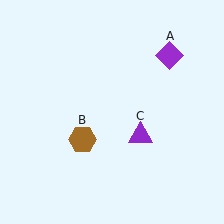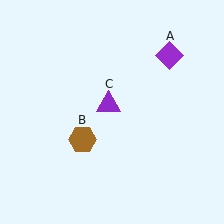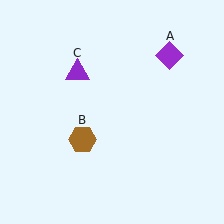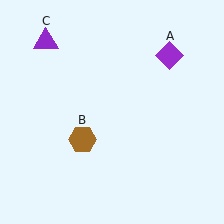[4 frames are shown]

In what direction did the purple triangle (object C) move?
The purple triangle (object C) moved up and to the left.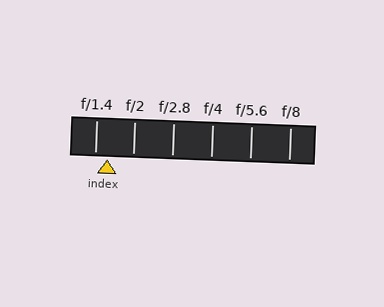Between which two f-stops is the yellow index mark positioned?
The index mark is between f/1.4 and f/2.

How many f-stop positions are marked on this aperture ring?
There are 6 f-stop positions marked.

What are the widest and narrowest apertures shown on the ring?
The widest aperture shown is f/1.4 and the narrowest is f/8.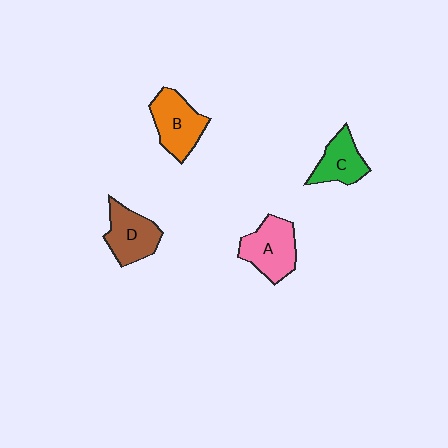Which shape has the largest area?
Shape A (pink).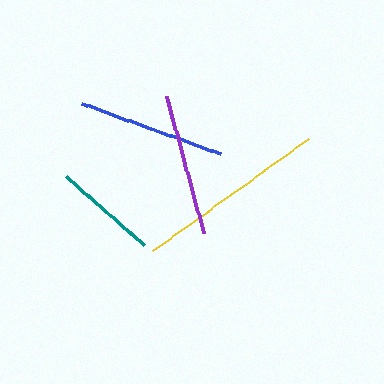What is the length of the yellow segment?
The yellow segment is approximately 192 pixels long.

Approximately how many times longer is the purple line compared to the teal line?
The purple line is approximately 1.4 times the length of the teal line.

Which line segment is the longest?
The yellow line is the longest at approximately 192 pixels.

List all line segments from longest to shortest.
From longest to shortest: yellow, blue, purple, teal.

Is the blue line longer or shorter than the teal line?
The blue line is longer than the teal line.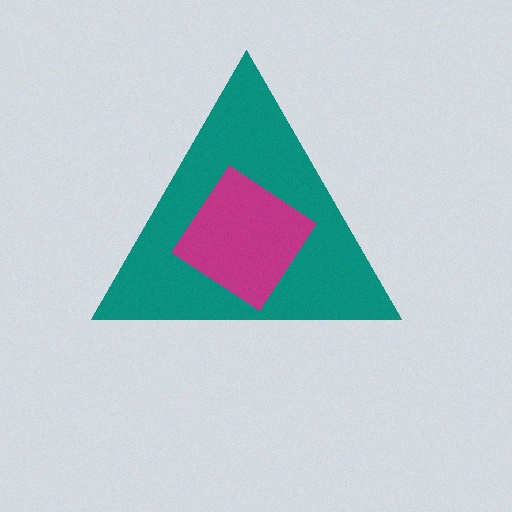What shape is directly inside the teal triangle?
The magenta diamond.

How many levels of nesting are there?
2.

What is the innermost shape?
The magenta diamond.